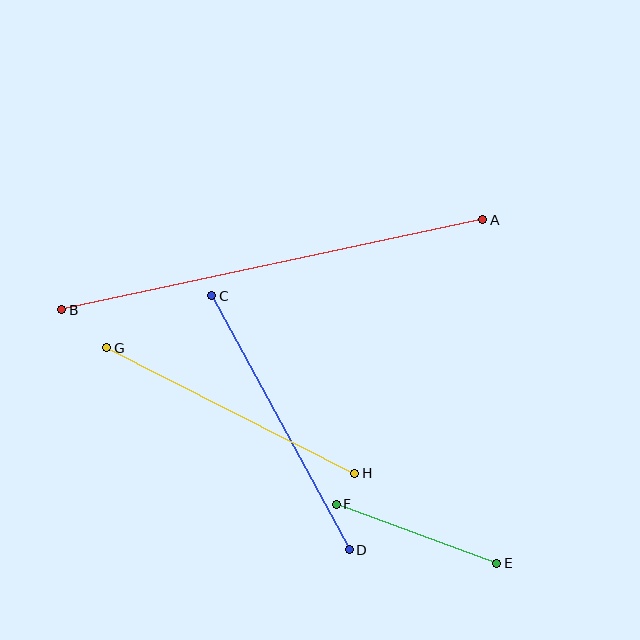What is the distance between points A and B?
The distance is approximately 431 pixels.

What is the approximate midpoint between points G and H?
The midpoint is at approximately (231, 411) pixels.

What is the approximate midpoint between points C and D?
The midpoint is at approximately (281, 423) pixels.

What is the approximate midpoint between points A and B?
The midpoint is at approximately (272, 265) pixels.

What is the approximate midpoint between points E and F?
The midpoint is at approximately (416, 534) pixels.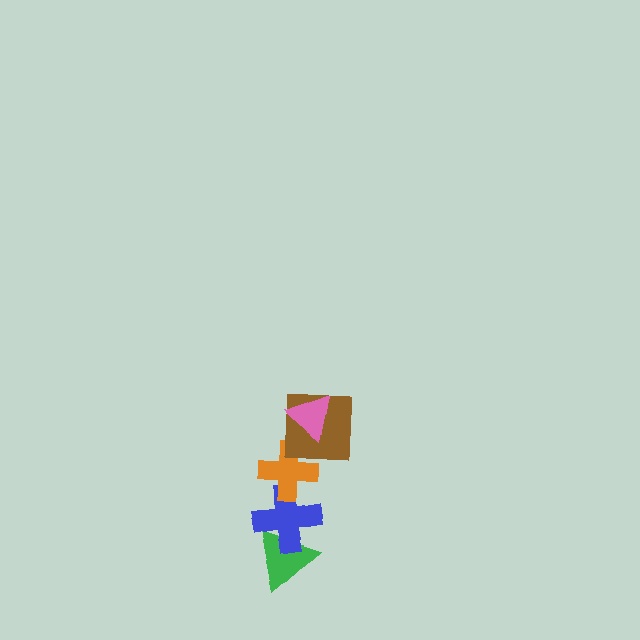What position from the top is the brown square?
The brown square is 2nd from the top.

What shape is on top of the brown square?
The pink triangle is on top of the brown square.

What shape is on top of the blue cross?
The orange cross is on top of the blue cross.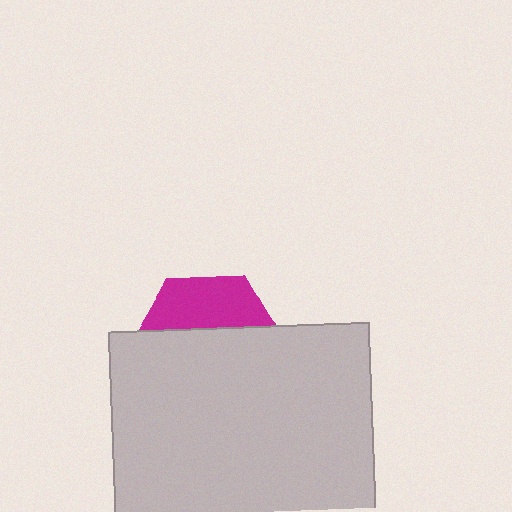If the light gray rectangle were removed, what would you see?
You would see the complete magenta hexagon.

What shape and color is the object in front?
The object in front is a light gray rectangle.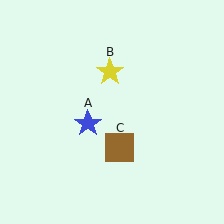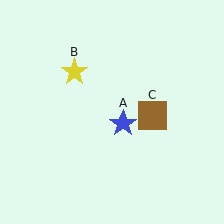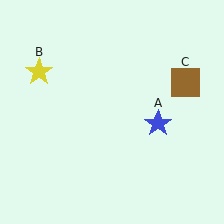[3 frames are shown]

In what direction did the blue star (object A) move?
The blue star (object A) moved right.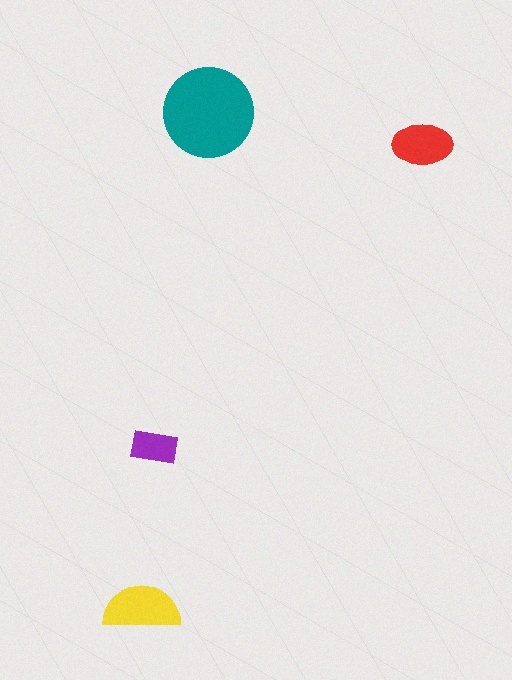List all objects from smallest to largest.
The purple rectangle, the red ellipse, the yellow semicircle, the teal circle.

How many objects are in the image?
There are 4 objects in the image.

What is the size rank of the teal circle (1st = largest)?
1st.